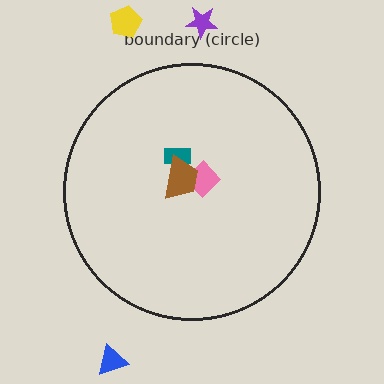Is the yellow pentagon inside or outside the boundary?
Outside.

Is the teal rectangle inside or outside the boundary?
Inside.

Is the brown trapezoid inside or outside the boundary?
Inside.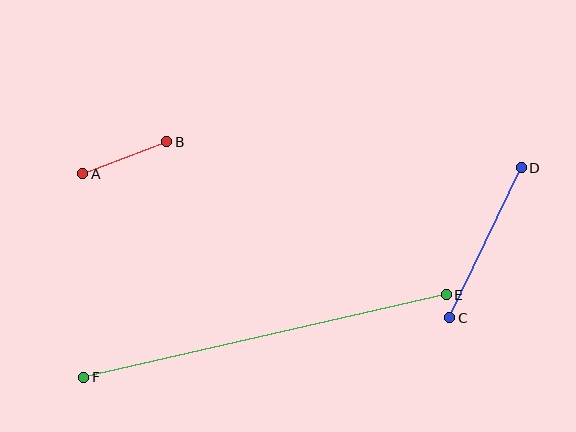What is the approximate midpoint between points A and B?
The midpoint is at approximately (125, 158) pixels.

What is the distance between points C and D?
The distance is approximately 166 pixels.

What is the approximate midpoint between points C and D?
The midpoint is at approximately (486, 243) pixels.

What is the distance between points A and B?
The distance is approximately 90 pixels.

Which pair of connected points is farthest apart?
Points E and F are farthest apart.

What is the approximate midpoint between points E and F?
The midpoint is at approximately (265, 336) pixels.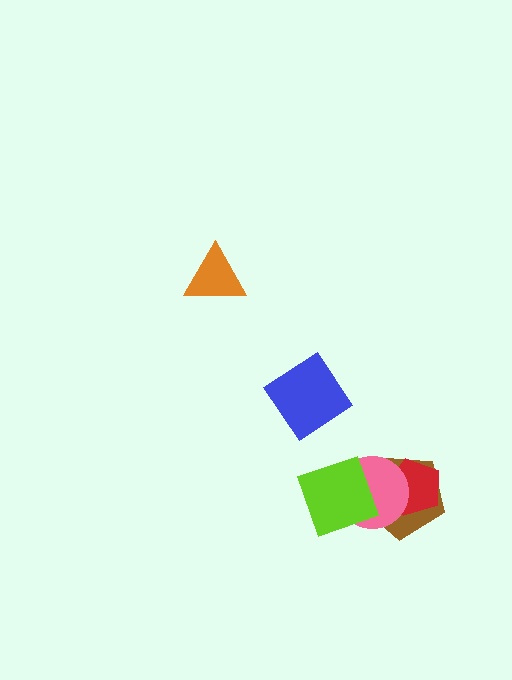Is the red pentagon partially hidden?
Yes, it is partially covered by another shape.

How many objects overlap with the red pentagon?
2 objects overlap with the red pentagon.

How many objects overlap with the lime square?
2 objects overlap with the lime square.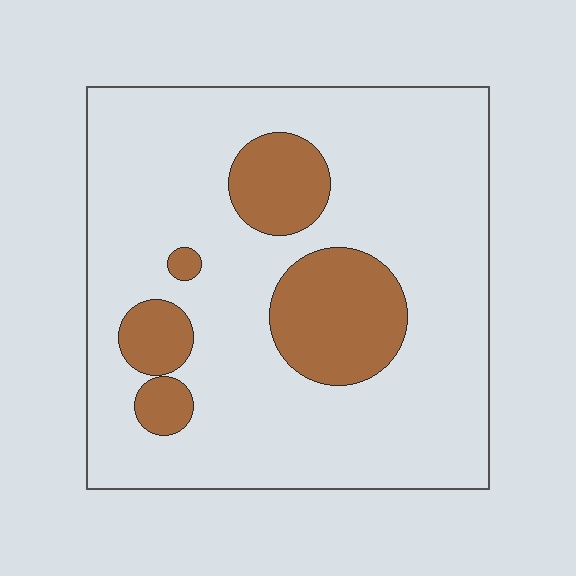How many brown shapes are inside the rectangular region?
5.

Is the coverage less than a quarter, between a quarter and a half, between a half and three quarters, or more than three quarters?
Less than a quarter.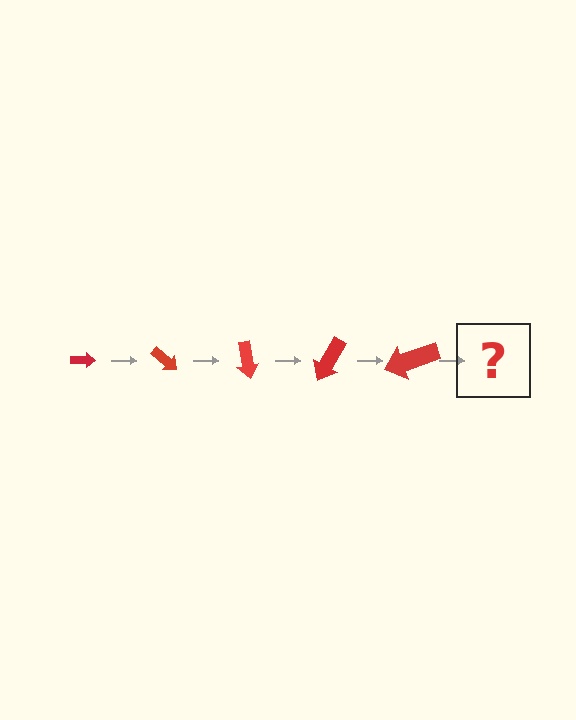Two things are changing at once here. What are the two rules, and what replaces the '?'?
The two rules are that the arrow grows larger each step and it rotates 40 degrees each step. The '?' should be an arrow, larger than the previous one and rotated 200 degrees from the start.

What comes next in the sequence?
The next element should be an arrow, larger than the previous one and rotated 200 degrees from the start.